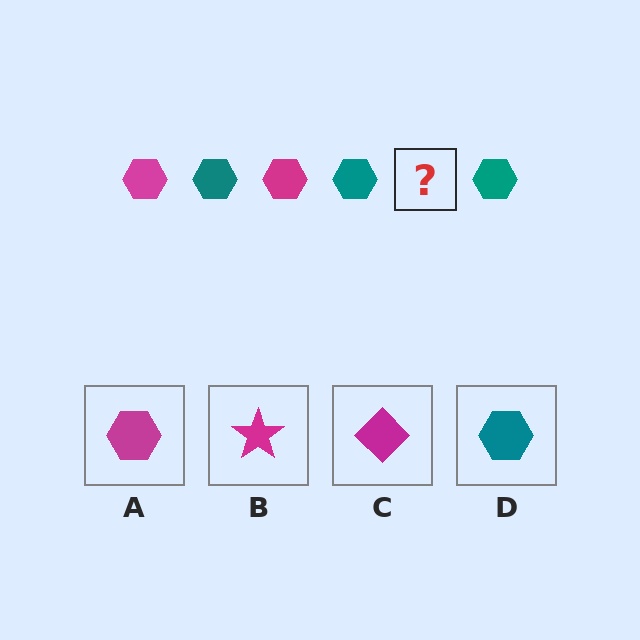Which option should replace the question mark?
Option A.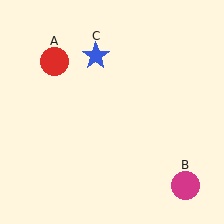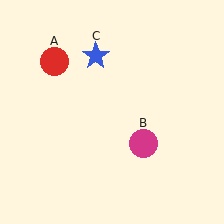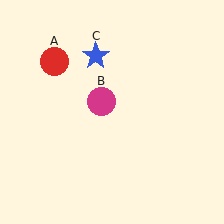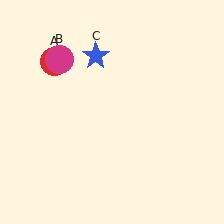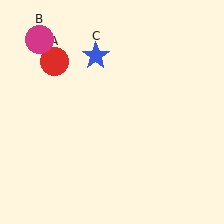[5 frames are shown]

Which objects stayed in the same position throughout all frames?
Red circle (object A) and blue star (object C) remained stationary.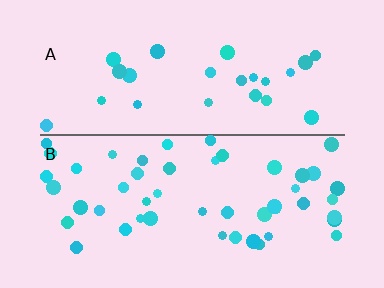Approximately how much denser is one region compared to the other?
Approximately 2.0× — region B over region A.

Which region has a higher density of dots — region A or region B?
B (the bottom).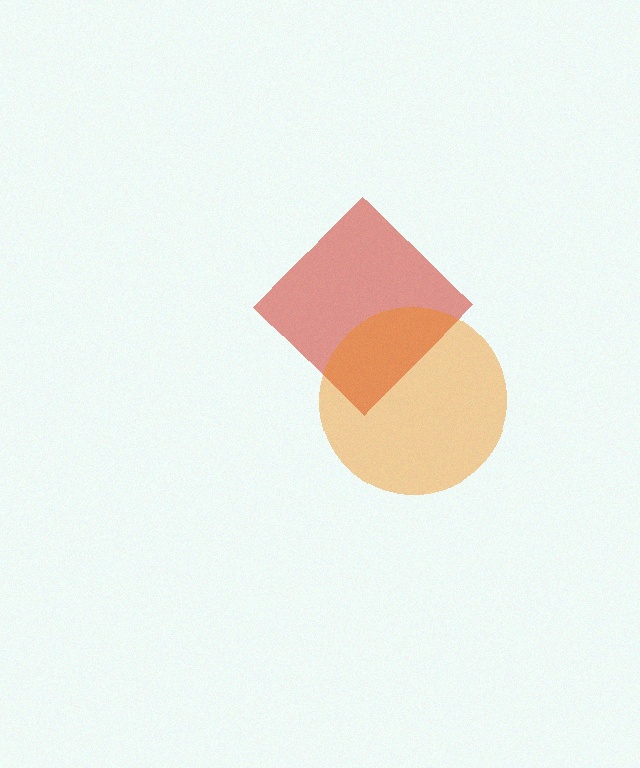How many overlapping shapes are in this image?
There are 2 overlapping shapes in the image.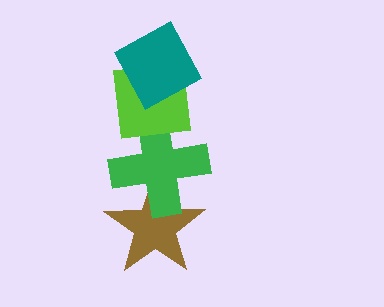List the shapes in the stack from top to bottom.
From top to bottom: the teal diamond, the lime square, the green cross, the brown star.